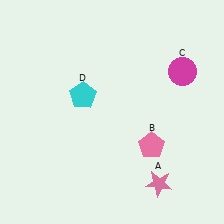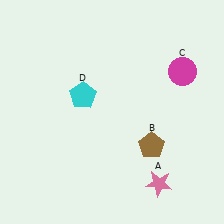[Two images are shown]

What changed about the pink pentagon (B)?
In Image 1, B is pink. In Image 2, it changed to brown.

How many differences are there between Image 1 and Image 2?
There is 1 difference between the two images.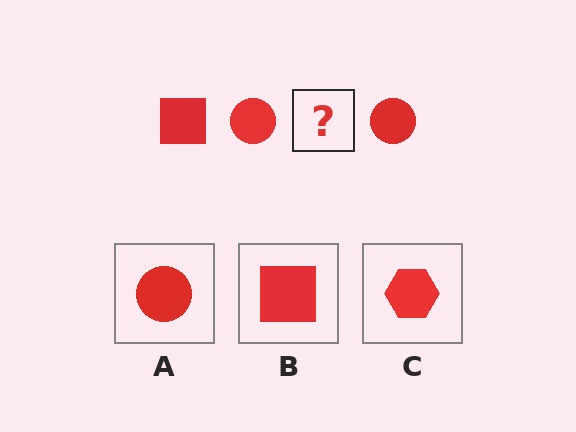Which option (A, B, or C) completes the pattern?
B.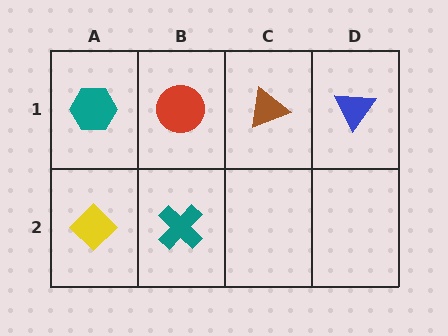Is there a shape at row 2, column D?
No, that cell is empty.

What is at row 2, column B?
A teal cross.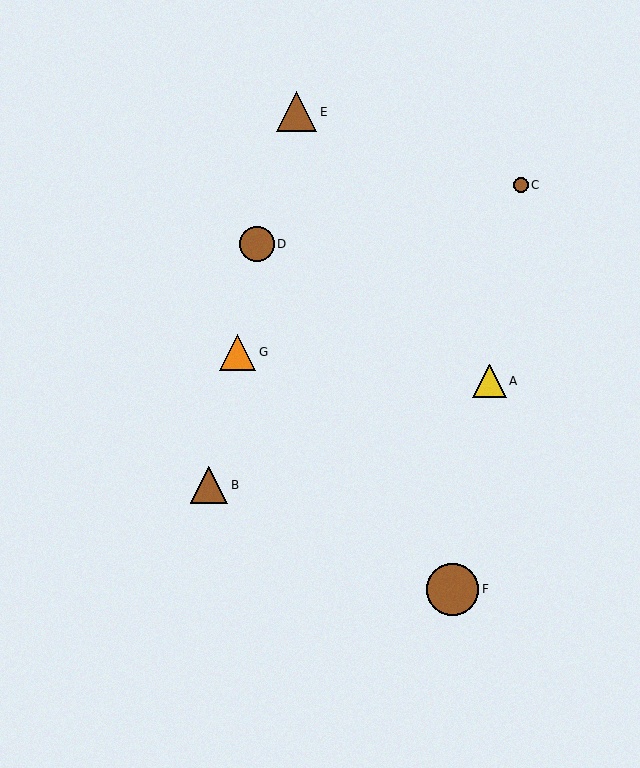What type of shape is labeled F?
Shape F is a brown circle.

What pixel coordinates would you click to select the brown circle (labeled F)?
Click at (453, 589) to select the brown circle F.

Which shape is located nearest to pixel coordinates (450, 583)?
The brown circle (labeled F) at (453, 589) is nearest to that location.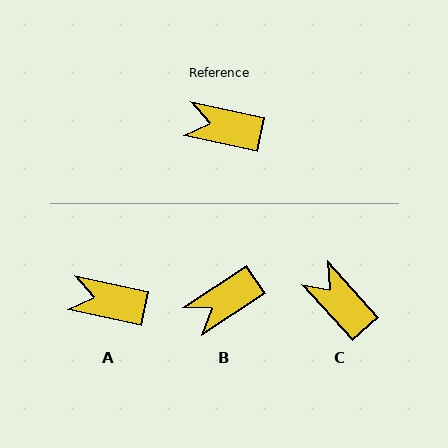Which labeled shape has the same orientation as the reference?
A.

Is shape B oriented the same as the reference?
No, it is off by about 45 degrees.